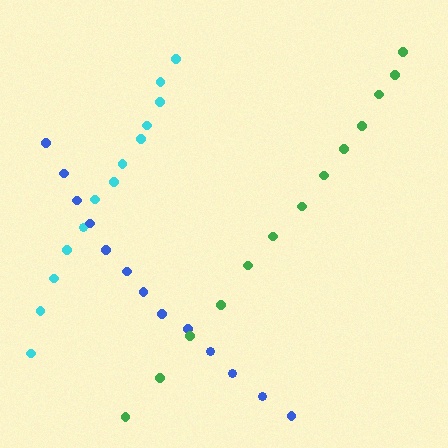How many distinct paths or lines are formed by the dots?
There are 3 distinct paths.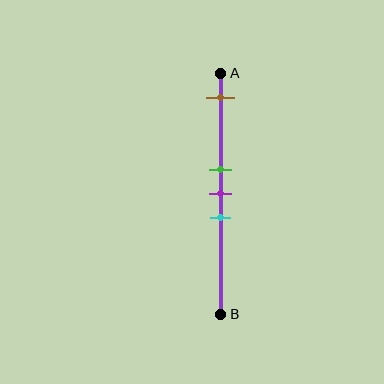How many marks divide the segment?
There are 4 marks dividing the segment.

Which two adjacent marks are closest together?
The green and purple marks are the closest adjacent pair.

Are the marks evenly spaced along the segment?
No, the marks are not evenly spaced.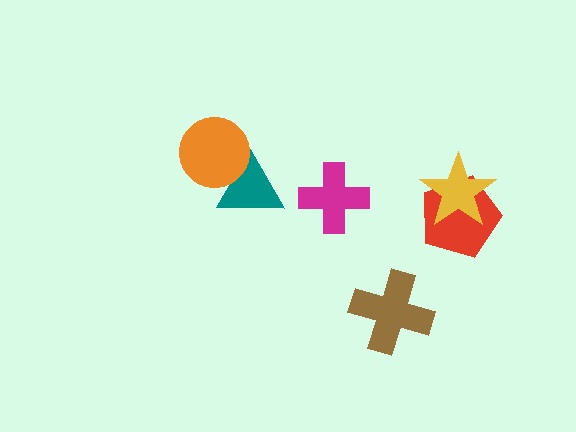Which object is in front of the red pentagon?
The yellow star is in front of the red pentagon.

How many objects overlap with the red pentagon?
1 object overlaps with the red pentagon.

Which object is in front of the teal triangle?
The orange circle is in front of the teal triangle.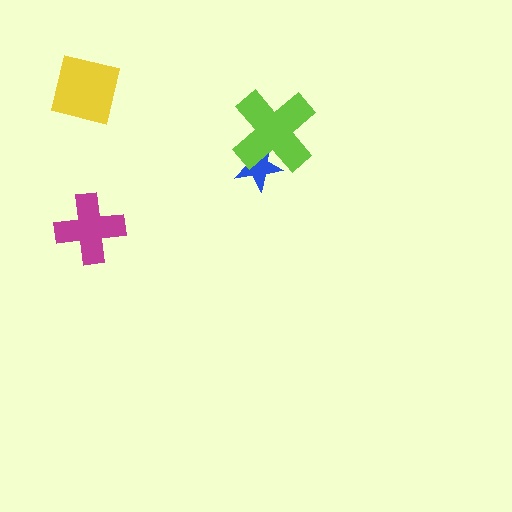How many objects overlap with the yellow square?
0 objects overlap with the yellow square.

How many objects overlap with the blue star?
1 object overlaps with the blue star.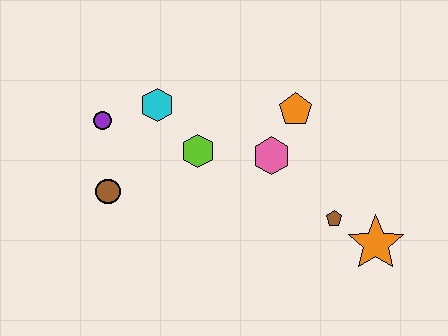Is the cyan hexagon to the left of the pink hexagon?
Yes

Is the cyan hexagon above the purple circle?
Yes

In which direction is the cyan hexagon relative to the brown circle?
The cyan hexagon is above the brown circle.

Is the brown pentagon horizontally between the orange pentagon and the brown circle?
No